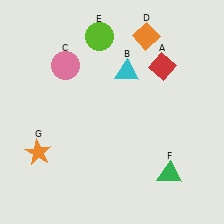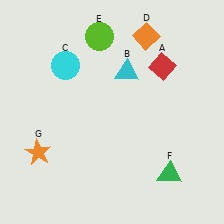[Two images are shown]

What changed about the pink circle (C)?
In Image 1, C is pink. In Image 2, it changed to cyan.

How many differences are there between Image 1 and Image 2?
There is 1 difference between the two images.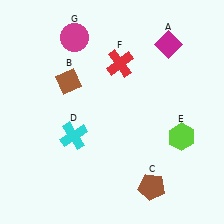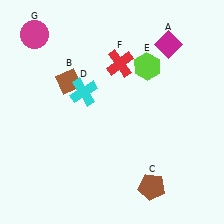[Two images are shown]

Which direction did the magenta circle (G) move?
The magenta circle (G) moved left.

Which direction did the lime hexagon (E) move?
The lime hexagon (E) moved up.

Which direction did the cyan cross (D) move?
The cyan cross (D) moved up.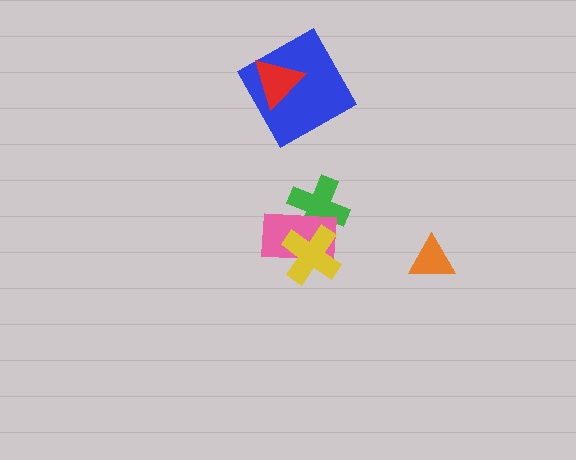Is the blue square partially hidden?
Yes, it is partially covered by another shape.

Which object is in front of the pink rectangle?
The yellow cross is in front of the pink rectangle.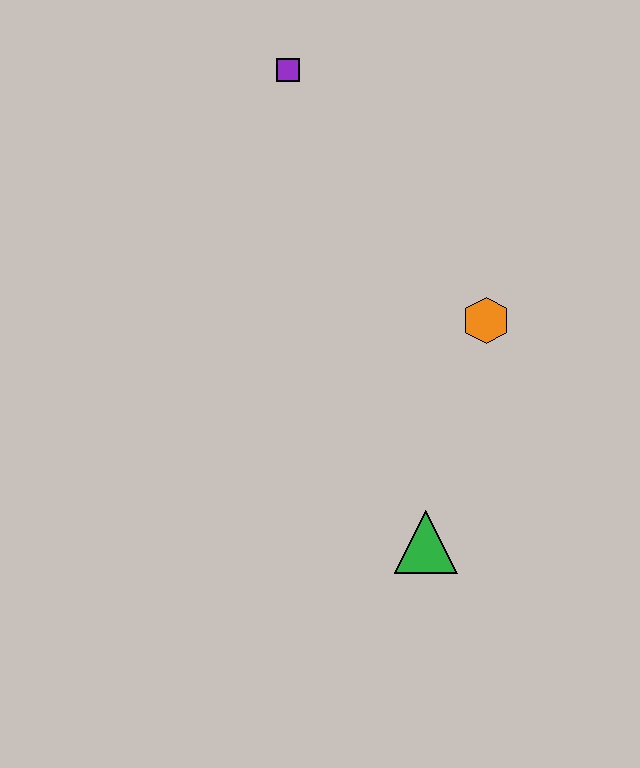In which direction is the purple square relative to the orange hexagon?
The purple square is above the orange hexagon.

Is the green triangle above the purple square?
No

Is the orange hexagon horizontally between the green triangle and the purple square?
No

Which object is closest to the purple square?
The orange hexagon is closest to the purple square.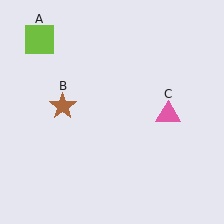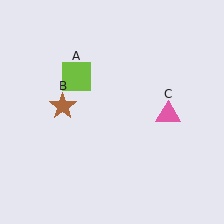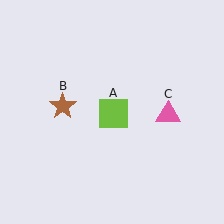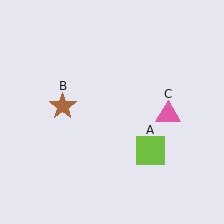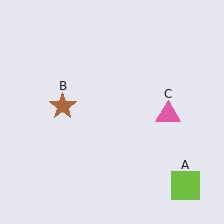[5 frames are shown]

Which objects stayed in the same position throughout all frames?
Brown star (object B) and pink triangle (object C) remained stationary.